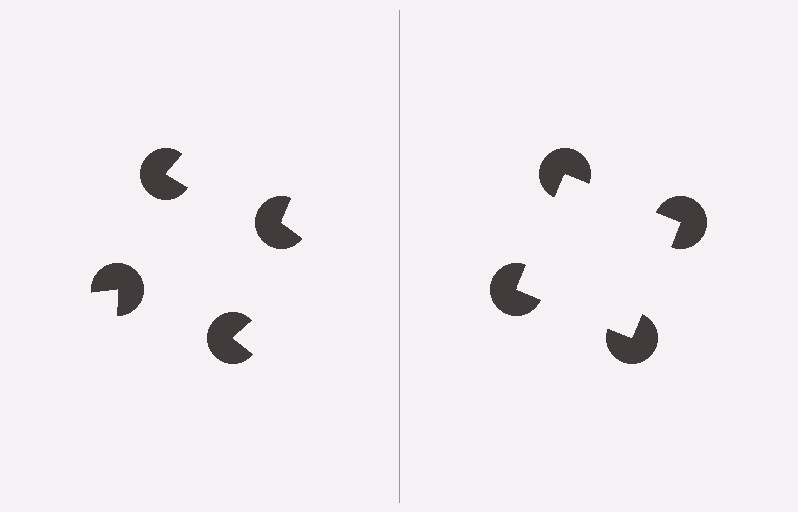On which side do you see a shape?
An illusory square appears on the right side. On the left side the wedge cuts are rotated, so no coherent shape forms.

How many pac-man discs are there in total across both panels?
8 — 4 on each side.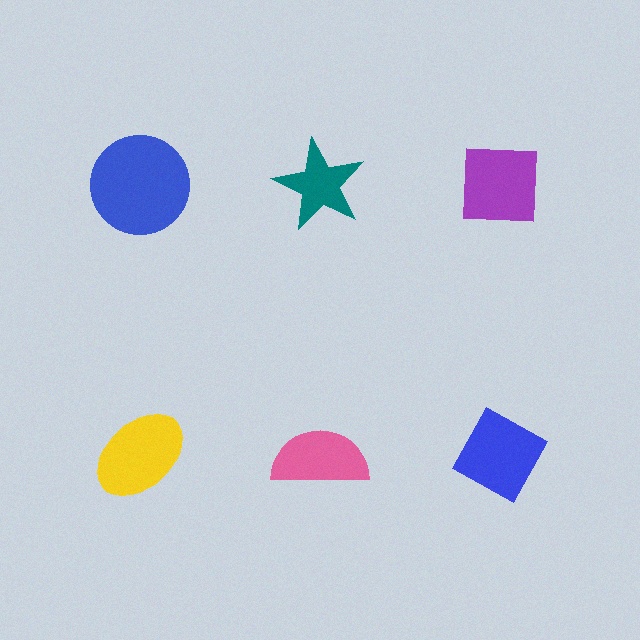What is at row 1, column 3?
A purple square.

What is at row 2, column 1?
A yellow ellipse.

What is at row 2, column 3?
A blue diamond.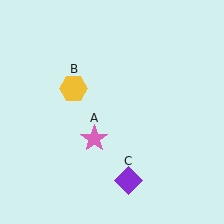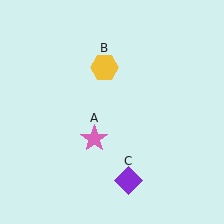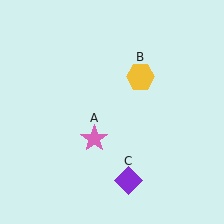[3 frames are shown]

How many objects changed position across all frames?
1 object changed position: yellow hexagon (object B).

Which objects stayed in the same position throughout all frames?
Pink star (object A) and purple diamond (object C) remained stationary.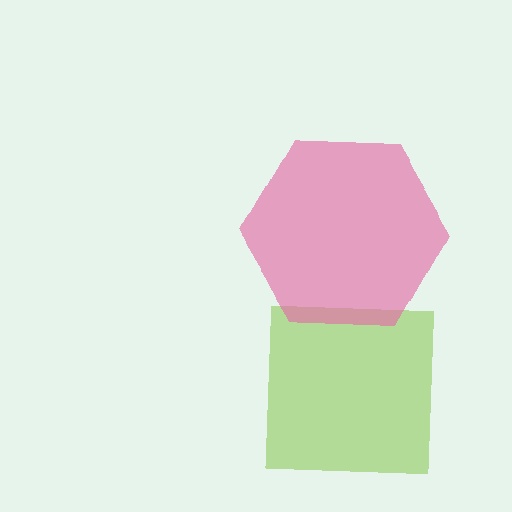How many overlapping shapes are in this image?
There are 2 overlapping shapes in the image.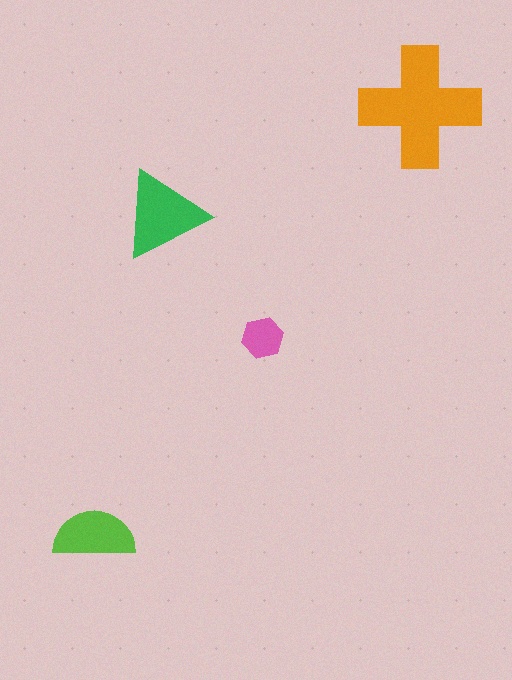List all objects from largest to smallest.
The orange cross, the green triangle, the lime semicircle, the pink hexagon.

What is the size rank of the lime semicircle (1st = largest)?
3rd.